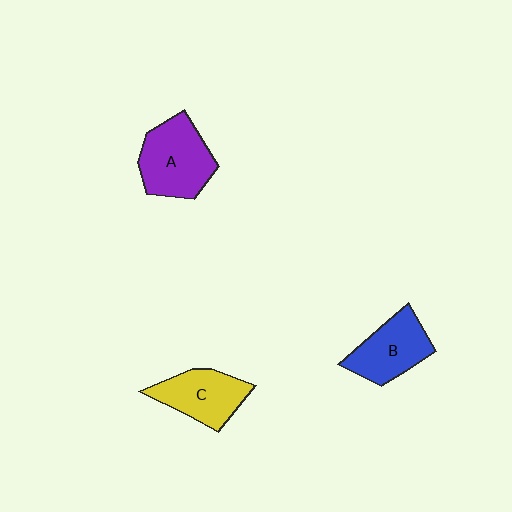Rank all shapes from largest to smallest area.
From largest to smallest: A (purple), B (blue), C (yellow).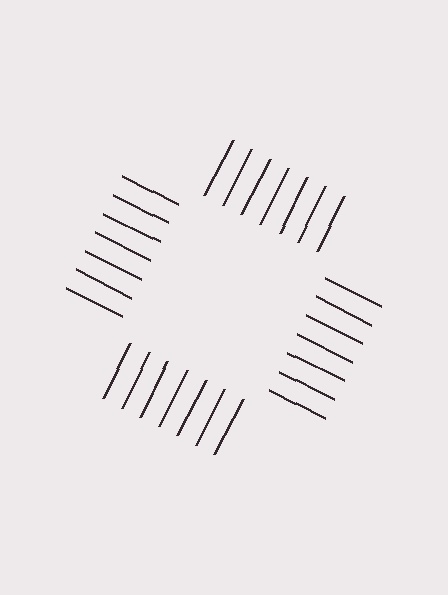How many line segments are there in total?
28 — 7 along each of the 4 edges.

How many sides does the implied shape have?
4 sides — the line-ends trace a square.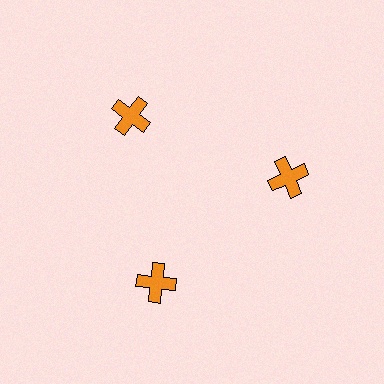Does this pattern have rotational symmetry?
Yes, this pattern has 3-fold rotational symmetry. It looks the same after rotating 120 degrees around the center.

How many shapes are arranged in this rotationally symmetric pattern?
There are 3 shapes, arranged in 3 groups of 1.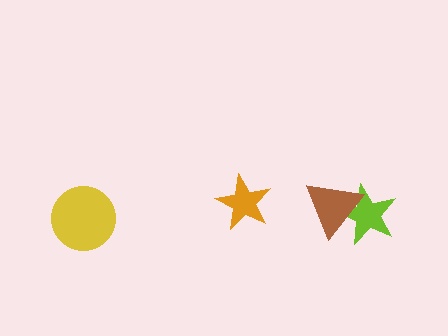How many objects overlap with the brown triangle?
1 object overlaps with the brown triangle.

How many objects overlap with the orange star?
0 objects overlap with the orange star.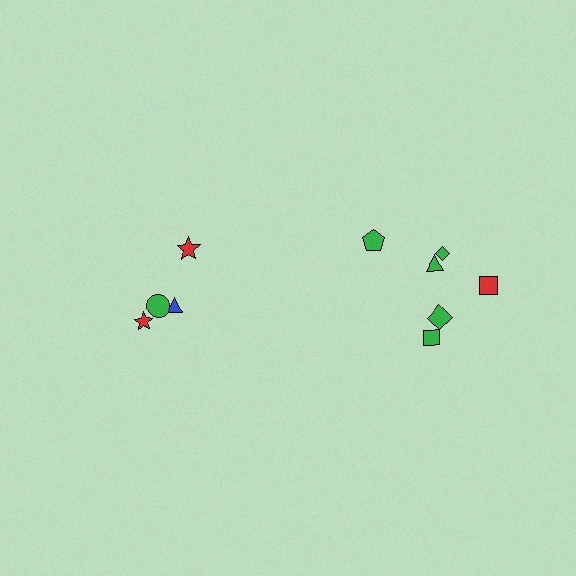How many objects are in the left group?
There are 4 objects.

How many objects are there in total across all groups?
There are 10 objects.